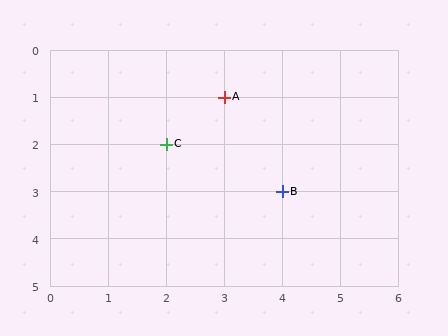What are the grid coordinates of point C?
Point C is at grid coordinates (2, 2).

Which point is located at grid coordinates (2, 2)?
Point C is at (2, 2).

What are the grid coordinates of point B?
Point B is at grid coordinates (4, 3).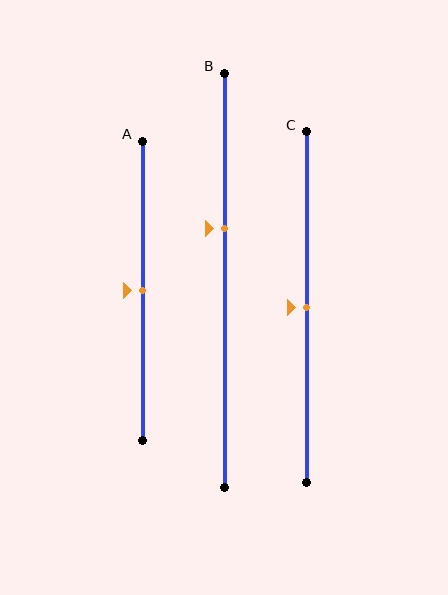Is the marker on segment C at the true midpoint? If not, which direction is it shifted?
Yes, the marker on segment C is at the true midpoint.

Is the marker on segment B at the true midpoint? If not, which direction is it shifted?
No, the marker on segment B is shifted upward by about 12% of the segment length.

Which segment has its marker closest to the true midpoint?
Segment A has its marker closest to the true midpoint.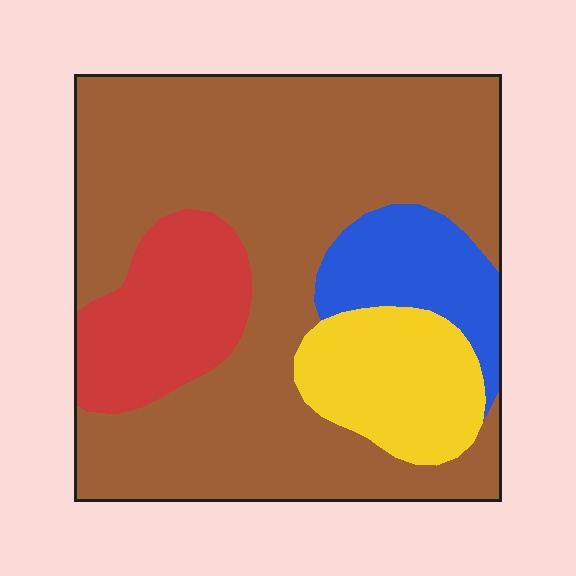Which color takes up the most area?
Brown, at roughly 65%.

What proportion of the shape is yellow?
Yellow covers 13% of the shape.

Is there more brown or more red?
Brown.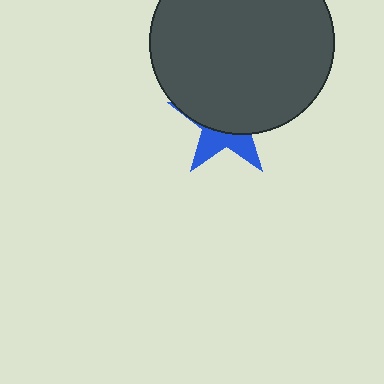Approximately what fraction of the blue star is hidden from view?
Roughly 67% of the blue star is hidden behind the dark gray circle.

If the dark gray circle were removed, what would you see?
You would see the complete blue star.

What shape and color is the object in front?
The object in front is a dark gray circle.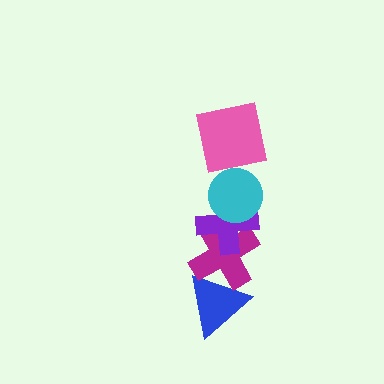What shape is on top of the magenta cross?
The purple cross is on top of the magenta cross.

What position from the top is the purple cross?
The purple cross is 3rd from the top.